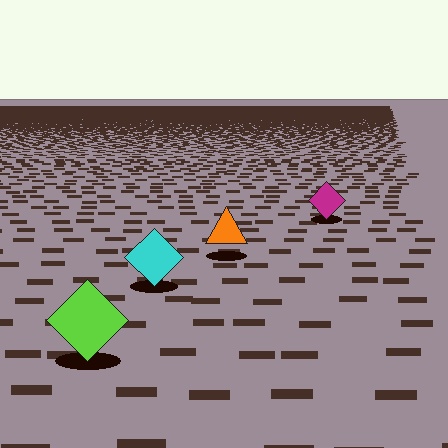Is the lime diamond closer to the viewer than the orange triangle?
Yes. The lime diamond is closer — you can tell from the texture gradient: the ground texture is coarser near it.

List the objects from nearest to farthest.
From nearest to farthest: the lime diamond, the cyan diamond, the orange triangle, the magenta diamond.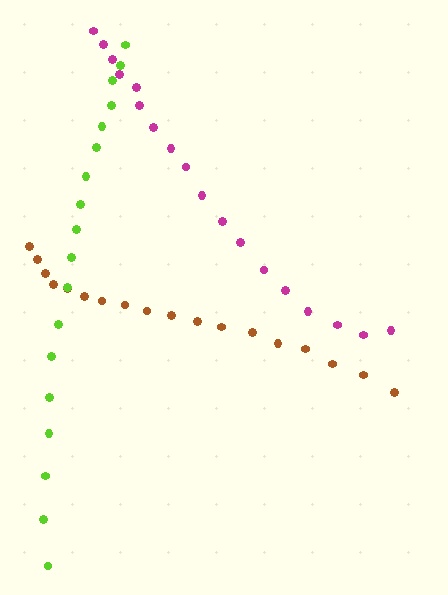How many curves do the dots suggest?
There are 3 distinct paths.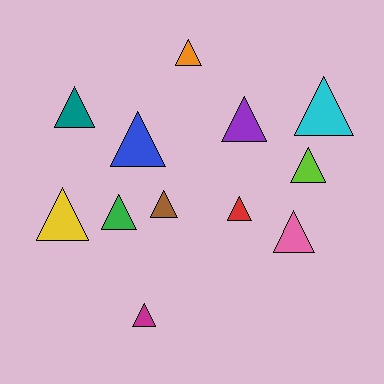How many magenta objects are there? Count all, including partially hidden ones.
There is 1 magenta object.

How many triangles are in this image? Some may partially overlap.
There are 12 triangles.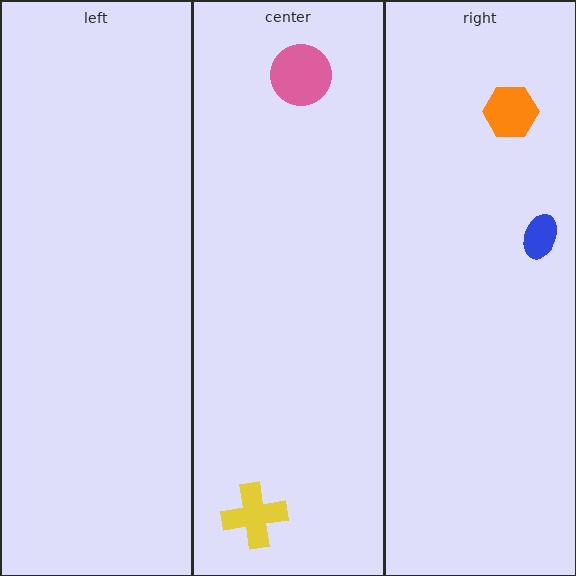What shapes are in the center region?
The pink circle, the yellow cross.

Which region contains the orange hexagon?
The right region.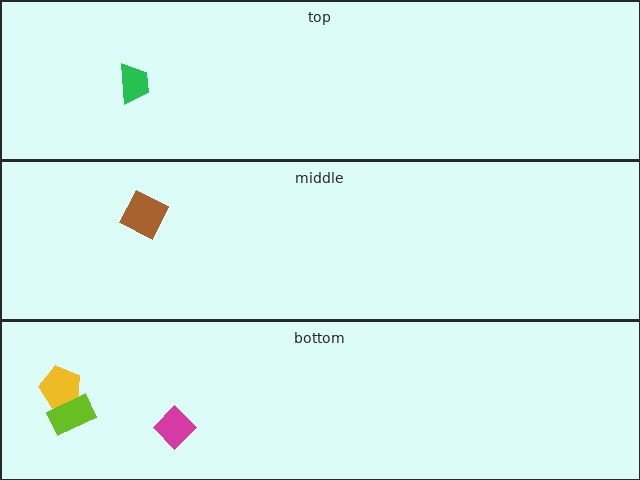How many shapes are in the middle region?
1.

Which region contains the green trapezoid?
The top region.